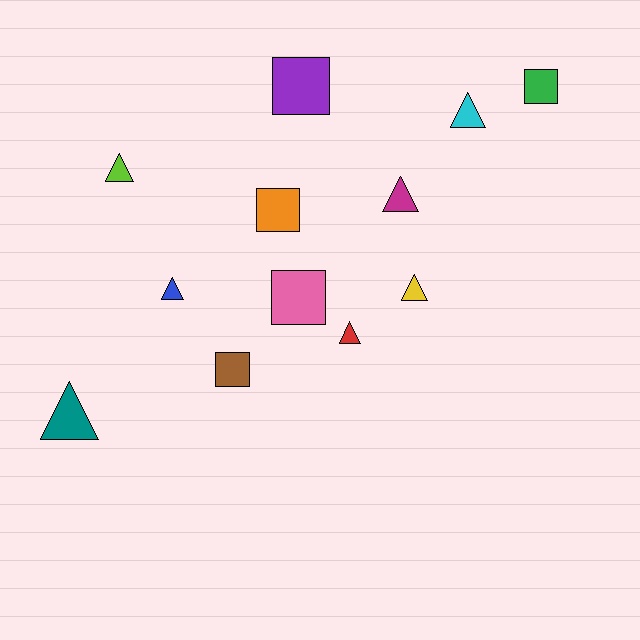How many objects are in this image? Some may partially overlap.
There are 12 objects.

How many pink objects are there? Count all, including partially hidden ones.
There is 1 pink object.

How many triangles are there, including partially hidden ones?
There are 7 triangles.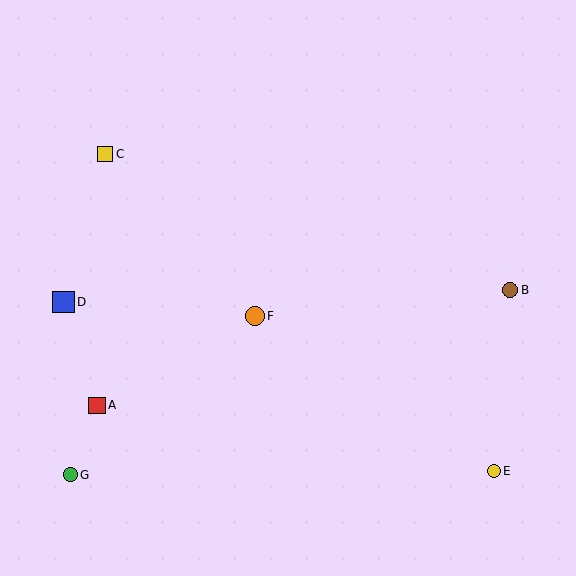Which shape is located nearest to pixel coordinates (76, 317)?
The blue square (labeled D) at (63, 302) is nearest to that location.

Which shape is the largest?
The blue square (labeled D) is the largest.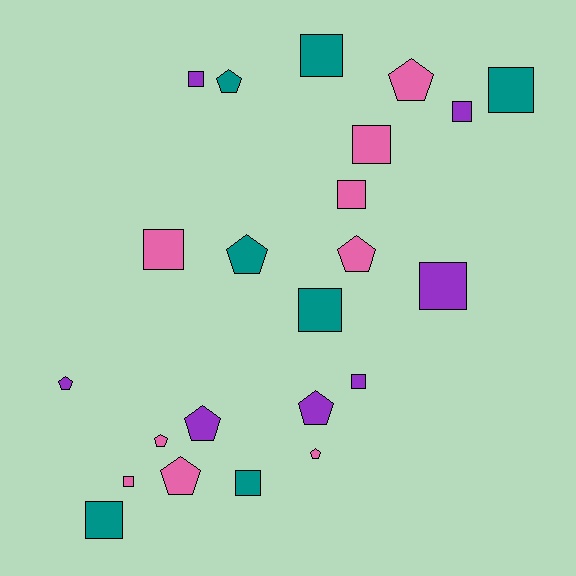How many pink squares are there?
There are 4 pink squares.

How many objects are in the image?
There are 23 objects.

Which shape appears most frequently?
Square, with 13 objects.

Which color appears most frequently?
Pink, with 9 objects.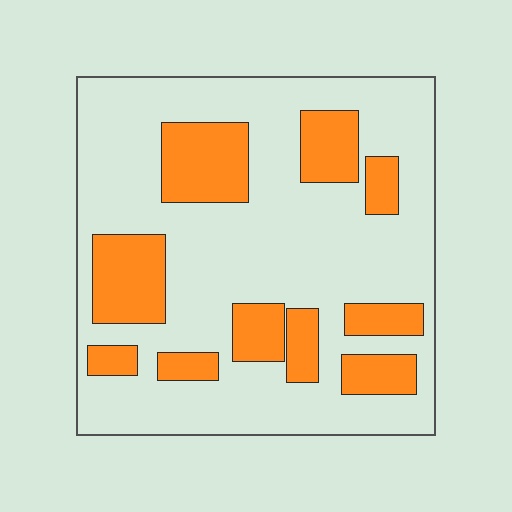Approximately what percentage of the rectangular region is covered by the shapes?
Approximately 25%.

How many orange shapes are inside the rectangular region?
10.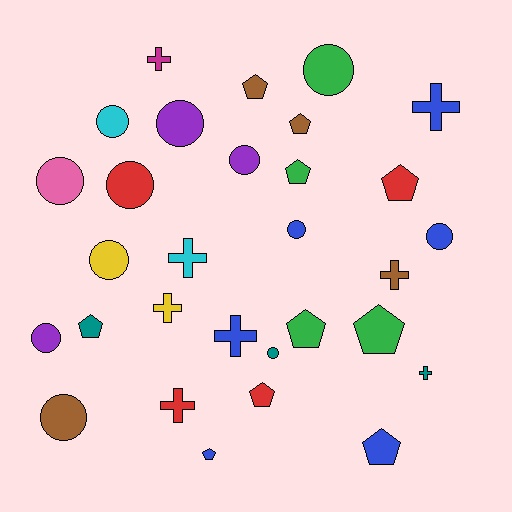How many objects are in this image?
There are 30 objects.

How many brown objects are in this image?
There are 4 brown objects.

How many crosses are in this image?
There are 8 crosses.